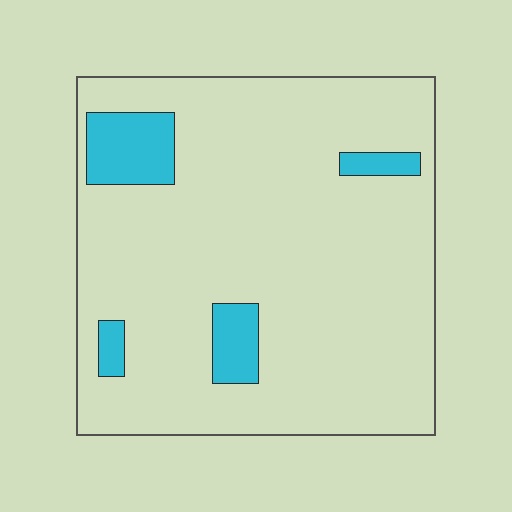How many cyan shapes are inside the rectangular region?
4.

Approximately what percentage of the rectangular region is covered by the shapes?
Approximately 10%.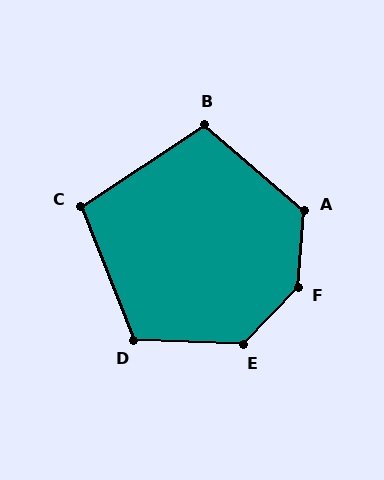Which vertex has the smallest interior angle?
C, at approximately 102 degrees.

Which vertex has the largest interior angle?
F, at approximately 141 degrees.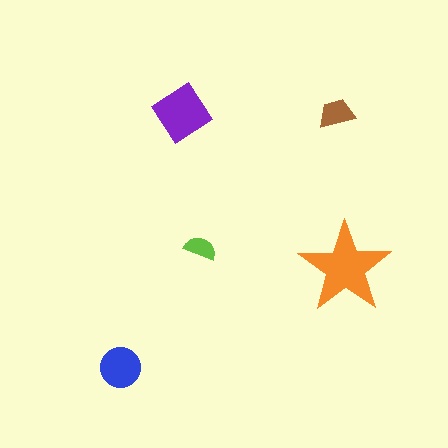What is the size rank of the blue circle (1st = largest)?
3rd.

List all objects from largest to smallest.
The orange star, the purple diamond, the blue circle, the brown trapezoid, the lime semicircle.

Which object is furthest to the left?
The blue circle is leftmost.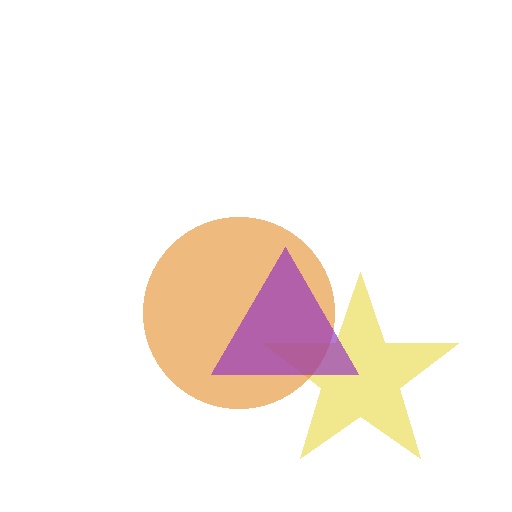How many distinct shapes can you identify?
There are 3 distinct shapes: a yellow star, an orange circle, a purple triangle.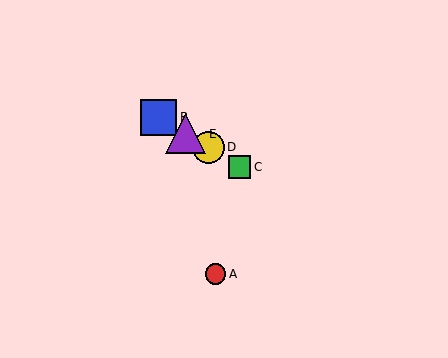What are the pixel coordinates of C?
Object C is at (240, 167).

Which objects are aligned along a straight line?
Objects B, C, D, E are aligned along a straight line.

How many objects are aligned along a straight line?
4 objects (B, C, D, E) are aligned along a straight line.